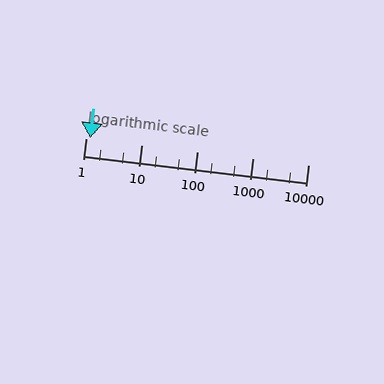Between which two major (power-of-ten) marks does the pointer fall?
The pointer is between 1 and 10.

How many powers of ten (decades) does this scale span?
The scale spans 4 decades, from 1 to 10000.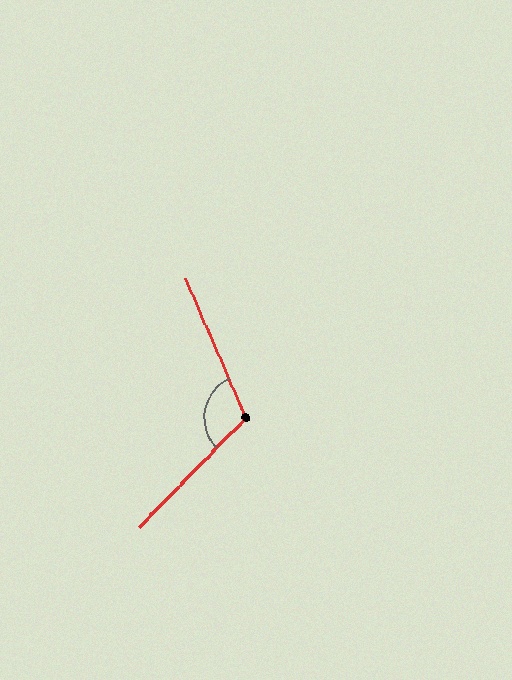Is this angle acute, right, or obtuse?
It is obtuse.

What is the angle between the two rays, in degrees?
Approximately 112 degrees.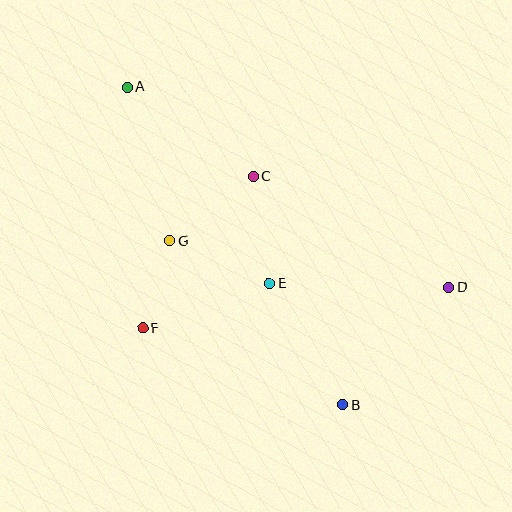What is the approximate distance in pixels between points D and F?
The distance between D and F is approximately 308 pixels.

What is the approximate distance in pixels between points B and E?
The distance between B and E is approximately 142 pixels.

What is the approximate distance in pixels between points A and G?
The distance between A and G is approximately 159 pixels.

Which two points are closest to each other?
Points F and G are closest to each other.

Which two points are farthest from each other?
Points A and B are farthest from each other.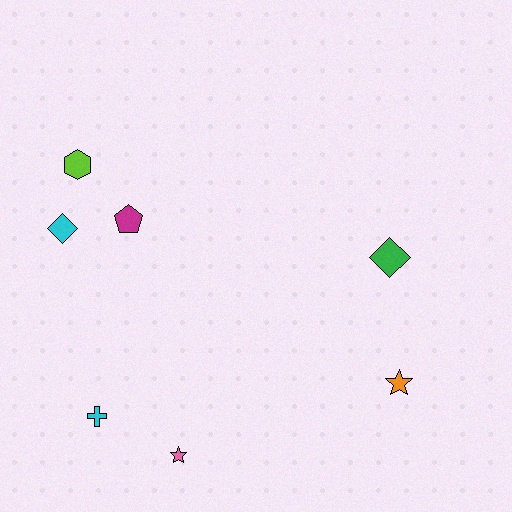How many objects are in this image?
There are 7 objects.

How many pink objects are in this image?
There is 1 pink object.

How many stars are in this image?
There are 2 stars.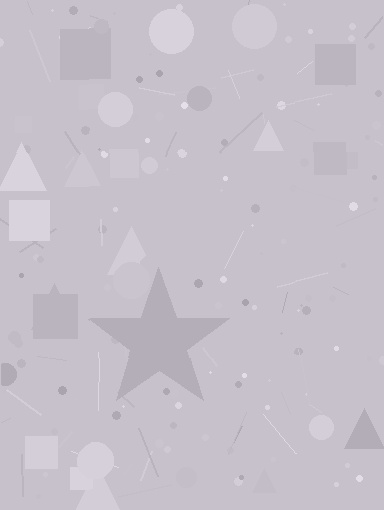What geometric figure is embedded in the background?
A star is embedded in the background.